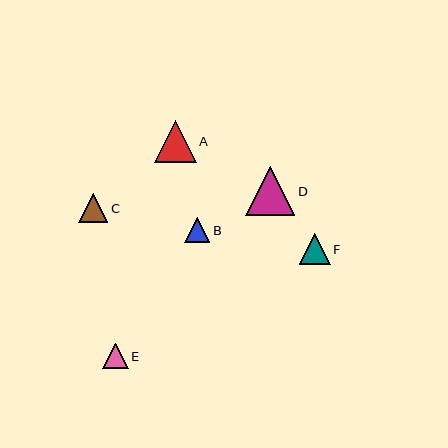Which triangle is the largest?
Triangle D is the largest with a size of approximately 49 pixels.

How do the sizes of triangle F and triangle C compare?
Triangle F and triangle C are approximately the same size.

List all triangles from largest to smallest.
From largest to smallest: D, A, F, C, E, B.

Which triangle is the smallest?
Triangle B is the smallest with a size of approximately 25 pixels.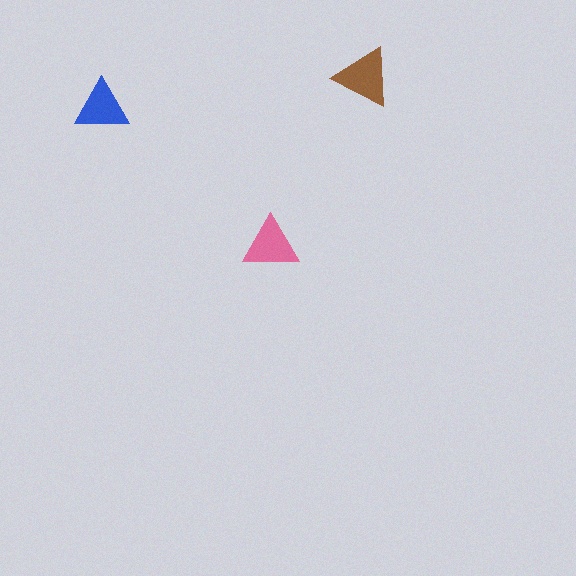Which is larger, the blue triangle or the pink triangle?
The pink one.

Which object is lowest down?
The pink triangle is bottommost.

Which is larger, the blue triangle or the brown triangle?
The brown one.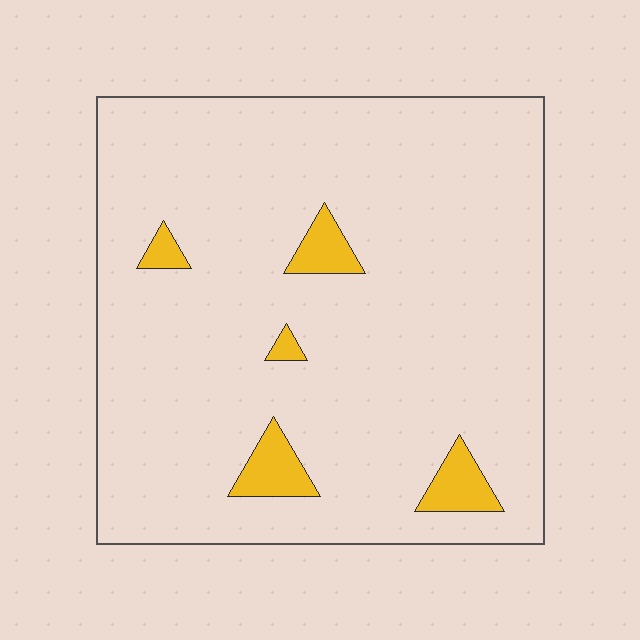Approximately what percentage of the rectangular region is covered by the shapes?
Approximately 5%.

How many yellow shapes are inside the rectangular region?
5.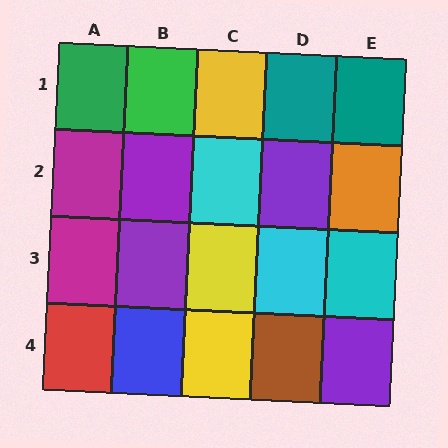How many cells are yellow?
3 cells are yellow.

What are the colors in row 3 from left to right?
Magenta, purple, yellow, cyan, cyan.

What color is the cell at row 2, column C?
Cyan.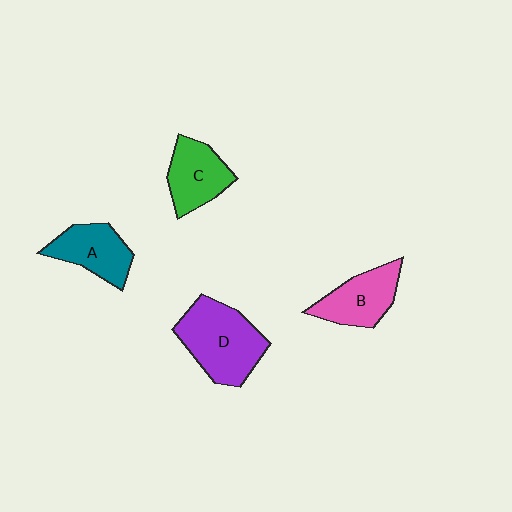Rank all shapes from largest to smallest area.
From largest to smallest: D (purple), B (pink), A (teal), C (green).